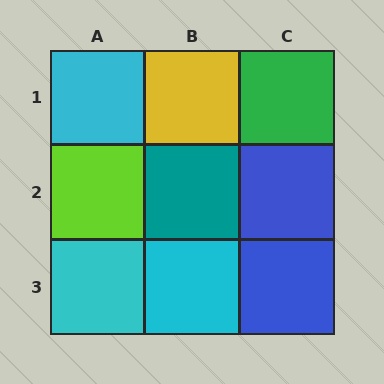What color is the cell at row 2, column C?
Blue.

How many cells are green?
1 cell is green.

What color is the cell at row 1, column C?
Green.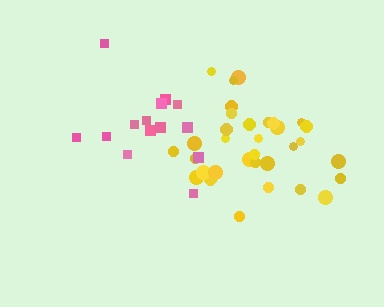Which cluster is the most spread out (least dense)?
Pink.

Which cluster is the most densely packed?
Yellow.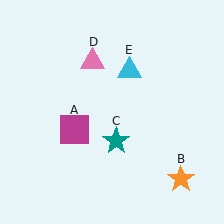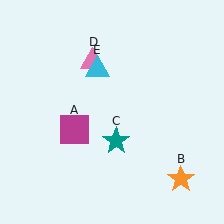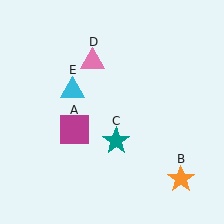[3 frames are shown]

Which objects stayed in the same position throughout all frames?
Magenta square (object A) and orange star (object B) and teal star (object C) and pink triangle (object D) remained stationary.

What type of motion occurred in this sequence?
The cyan triangle (object E) rotated counterclockwise around the center of the scene.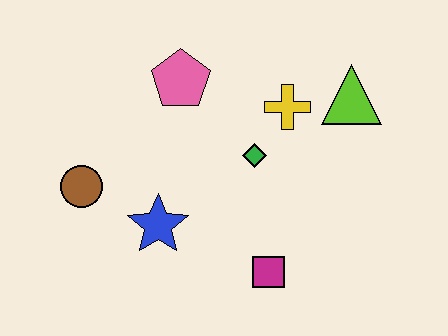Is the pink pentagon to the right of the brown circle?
Yes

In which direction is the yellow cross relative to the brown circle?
The yellow cross is to the right of the brown circle.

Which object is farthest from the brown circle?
The lime triangle is farthest from the brown circle.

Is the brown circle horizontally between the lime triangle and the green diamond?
No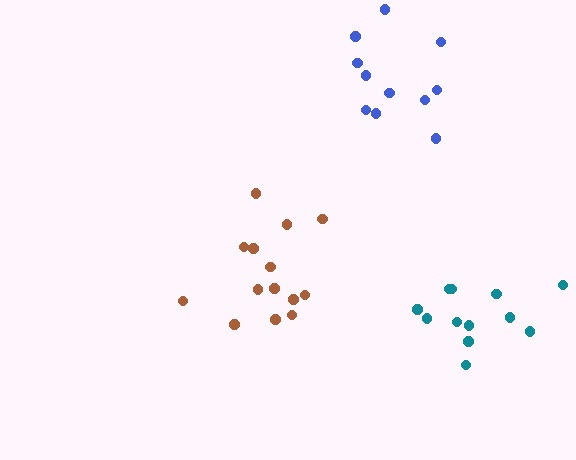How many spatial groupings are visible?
There are 3 spatial groupings.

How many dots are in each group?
Group 1: 11 dots, Group 2: 15 dots, Group 3: 12 dots (38 total).